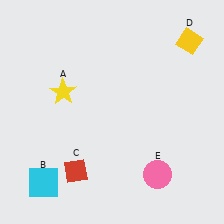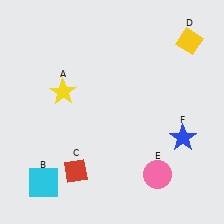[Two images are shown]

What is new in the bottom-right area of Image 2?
A blue star (F) was added in the bottom-right area of Image 2.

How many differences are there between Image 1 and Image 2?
There is 1 difference between the two images.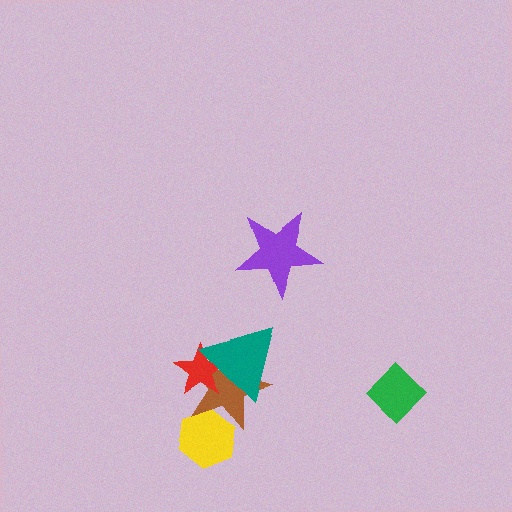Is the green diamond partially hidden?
No, no other shape covers it.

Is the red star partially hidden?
Yes, it is partially covered by another shape.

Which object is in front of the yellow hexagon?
The brown star is in front of the yellow hexagon.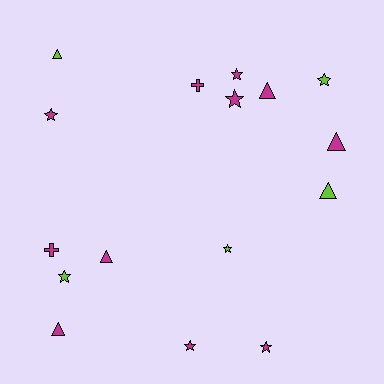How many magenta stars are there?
There are 5 magenta stars.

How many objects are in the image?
There are 16 objects.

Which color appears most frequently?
Magenta, with 11 objects.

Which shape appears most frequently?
Star, with 8 objects.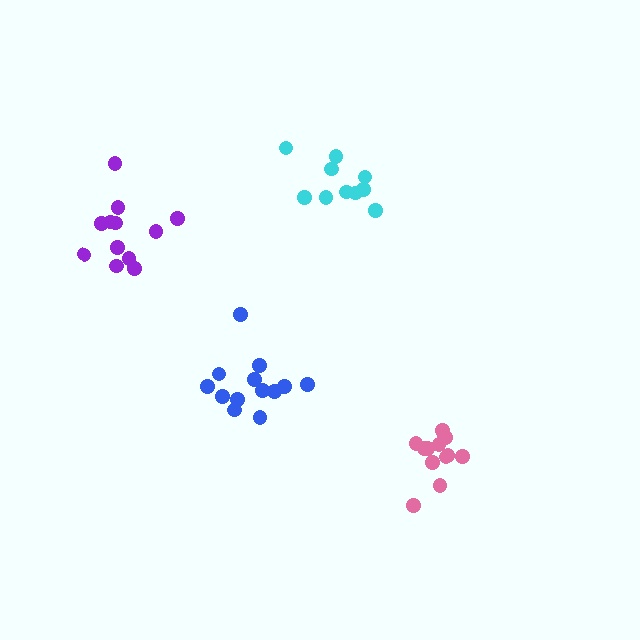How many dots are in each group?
Group 1: 12 dots, Group 2: 10 dots, Group 3: 13 dots, Group 4: 13 dots (48 total).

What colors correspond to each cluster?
The clusters are colored: purple, cyan, blue, pink.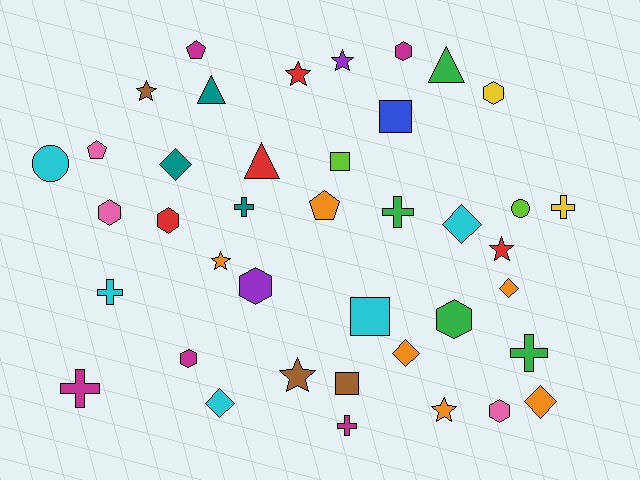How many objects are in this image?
There are 40 objects.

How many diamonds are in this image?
There are 6 diamonds.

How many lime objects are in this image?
There are 2 lime objects.